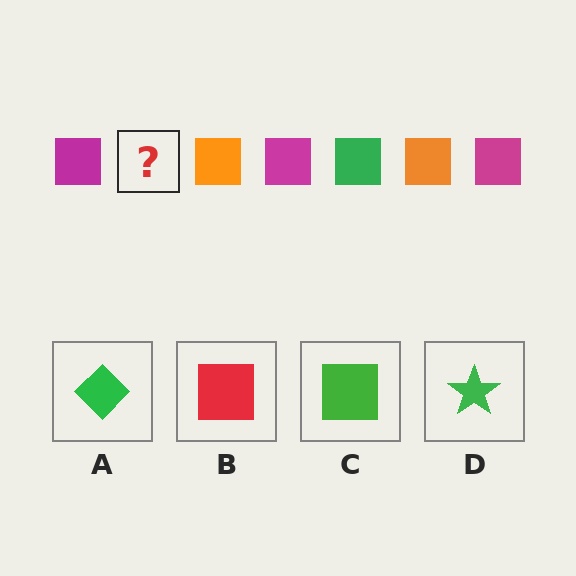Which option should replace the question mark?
Option C.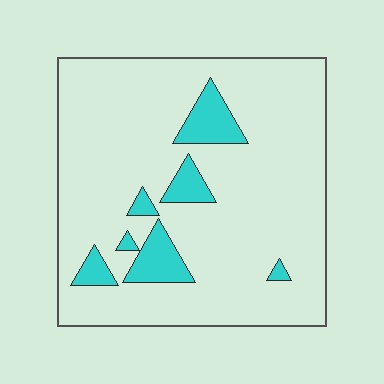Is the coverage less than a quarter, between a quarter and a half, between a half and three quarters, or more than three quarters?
Less than a quarter.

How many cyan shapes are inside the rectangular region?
7.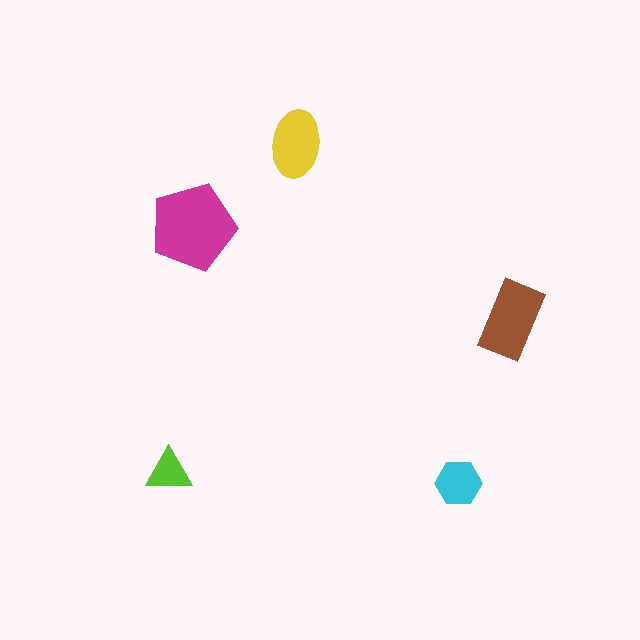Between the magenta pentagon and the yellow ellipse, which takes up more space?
The magenta pentagon.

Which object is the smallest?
The lime triangle.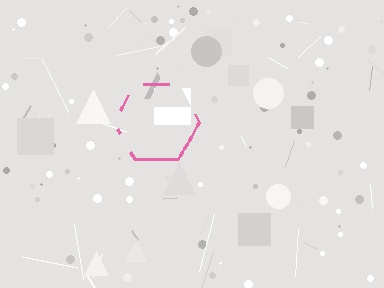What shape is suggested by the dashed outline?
The dashed outline suggests a hexagon.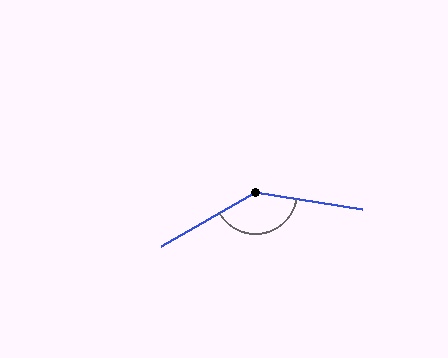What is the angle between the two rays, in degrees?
Approximately 141 degrees.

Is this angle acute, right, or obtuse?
It is obtuse.